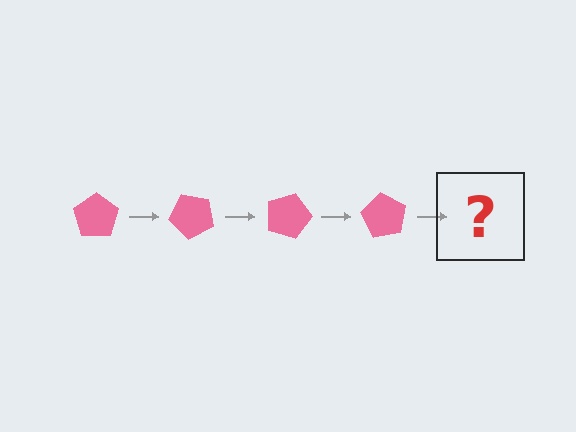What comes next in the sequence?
The next element should be a pink pentagon rotated 180 degrees.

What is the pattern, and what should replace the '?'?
The pattern is that the pentagon rotates 45 degrees each step. The '?' should be a pink pentagon rotated 180 degrees.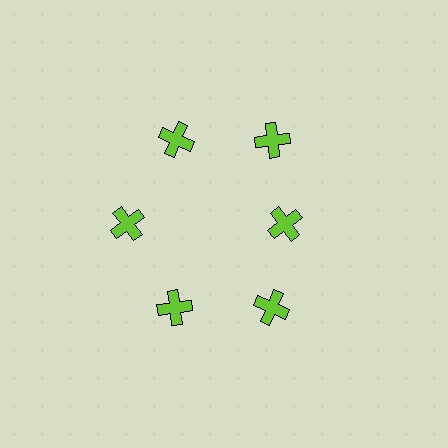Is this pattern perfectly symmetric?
No. The 6 lime crosses are arranged in a ring, but one element near the 3 o'clock position is pulled inward toward the center, breaking the 6-fold rotational symmetry.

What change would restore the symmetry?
The symmetry would be restored by moving it outward, back onto the ring so that all 6 crosses sit at equal angles and equal distance from the center.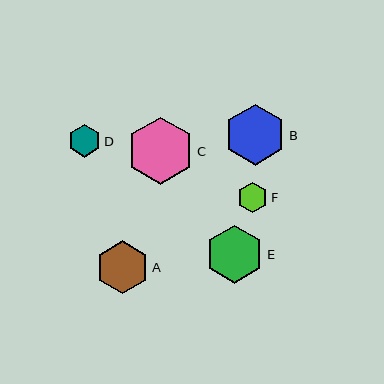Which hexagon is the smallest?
Hexagon F is the smallest with a size of approximately 31 pixels.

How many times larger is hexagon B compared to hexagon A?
Hexagon B is approximately 1.2 times the size of hexagon A.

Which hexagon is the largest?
Hexagon C is the largest with a size of approximately 67 pixels.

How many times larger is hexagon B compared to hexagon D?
Hexagon B is approximately 1.9 times the size of hexagon D.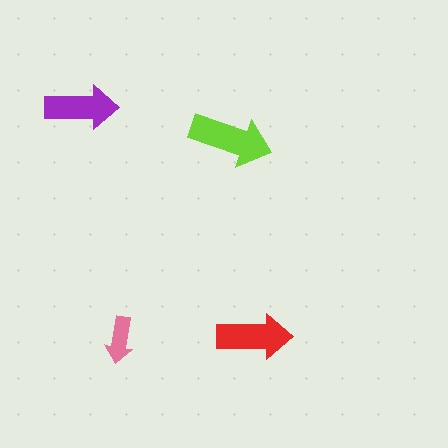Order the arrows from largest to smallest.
the lime one, the red one, the purple one, the pink one.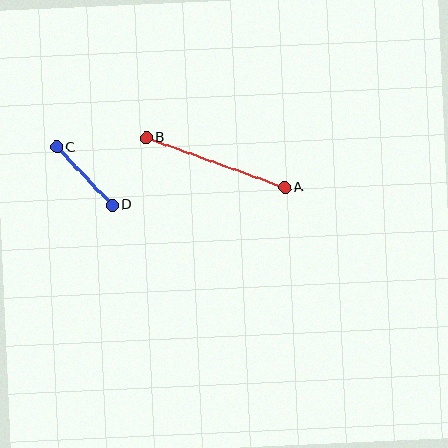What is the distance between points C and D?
The distance is approximately 80 pixels.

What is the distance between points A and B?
The distance is approximately 147 pixels.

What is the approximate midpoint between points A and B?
The midpoint is at approximately (215, 163) pixels.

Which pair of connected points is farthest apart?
Points A and B are farthest apart.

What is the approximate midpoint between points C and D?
The midpoint is at approximately (85, 176) pixels.